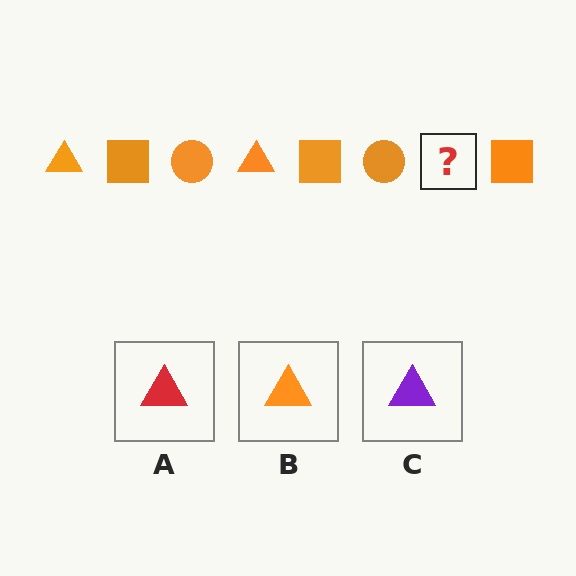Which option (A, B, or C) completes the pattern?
B.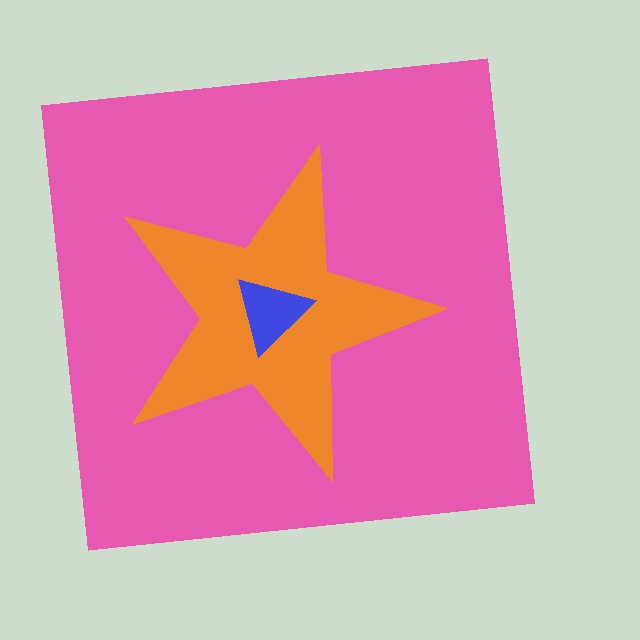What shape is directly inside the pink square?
The orange star.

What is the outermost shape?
The pink square.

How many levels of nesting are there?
3.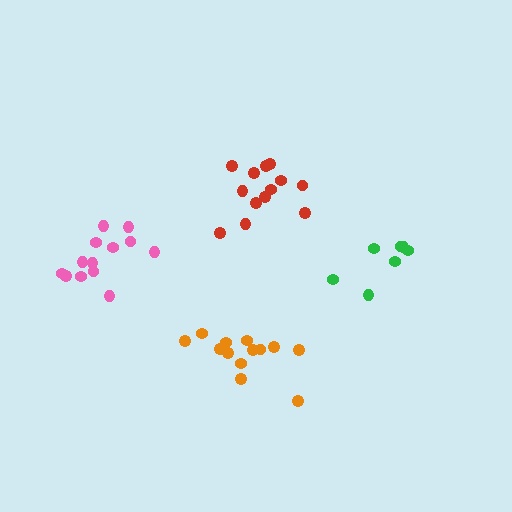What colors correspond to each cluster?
The clusters are colored: green, orange, pink, red.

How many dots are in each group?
Group 1: 7 dots, Group 2: 13 dots, Group 3: 13 dots, Group 4: 13 dots (46 total).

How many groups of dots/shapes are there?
There are 4 groups.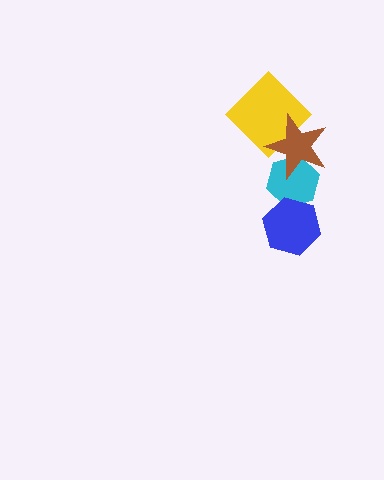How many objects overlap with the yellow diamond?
1 object overlaps with the yellow diamond.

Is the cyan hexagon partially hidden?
Yes, it is partially covered by another shape.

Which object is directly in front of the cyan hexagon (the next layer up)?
The brown star is directly in front of the cyan hexagon.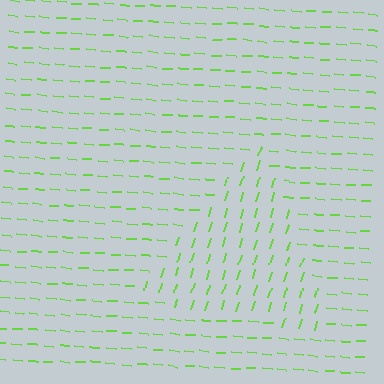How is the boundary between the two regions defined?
The boundary is defined purely by a change in line orientation (approximately 79 degrees difference). All lines are the same color and thickness.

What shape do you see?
I see a triangle.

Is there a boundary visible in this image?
Yes, there is a texture boundary formed by a change in line orientation.